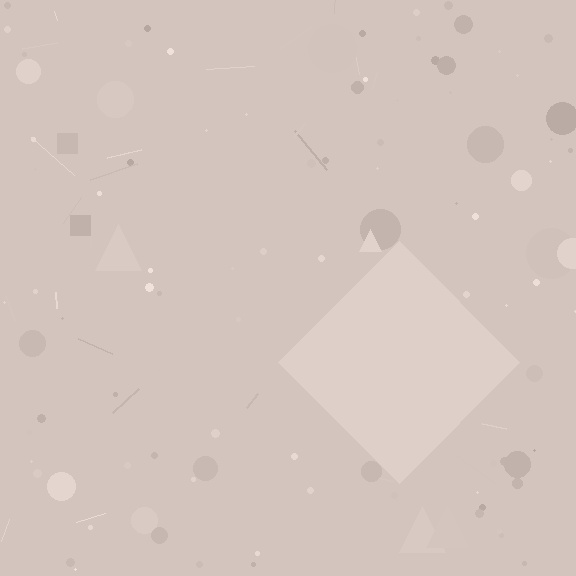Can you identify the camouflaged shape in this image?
The camouflaged shape is a diamond.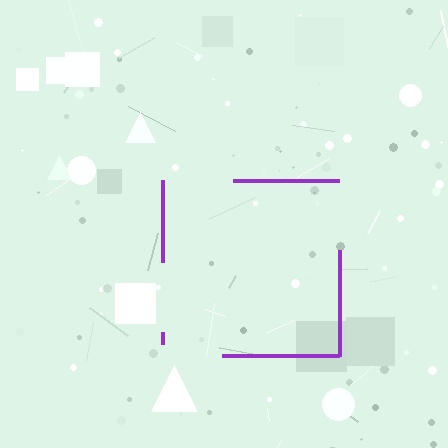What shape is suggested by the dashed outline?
The dashed outline suggests a square.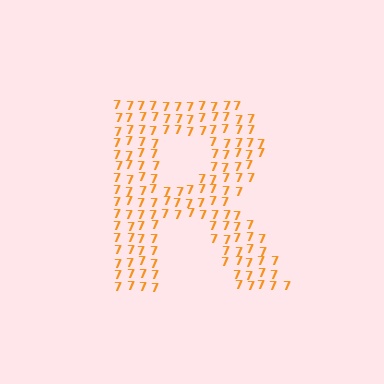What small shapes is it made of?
It is made of small digit 7's.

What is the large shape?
The large shape is the letter R.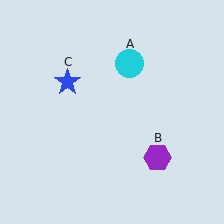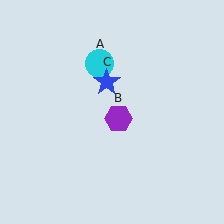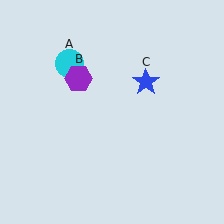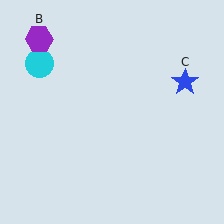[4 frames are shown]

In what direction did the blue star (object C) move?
The blue star (object C) moved right.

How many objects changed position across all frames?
3 objects changed position: cyan circle (object A), purple hexagon (object B), blue star (object C).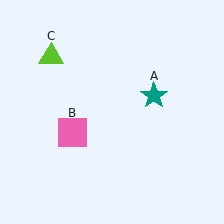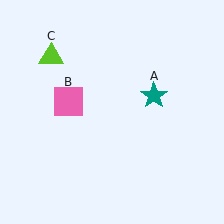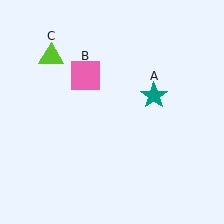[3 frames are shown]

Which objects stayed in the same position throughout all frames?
Teal star (object A) and lime triangle (object C) remained stationary.